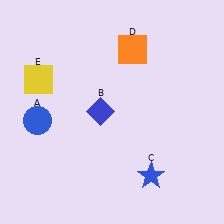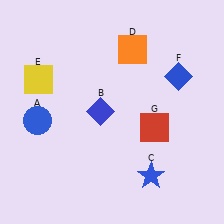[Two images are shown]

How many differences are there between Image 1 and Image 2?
There are 2 differences between the two images.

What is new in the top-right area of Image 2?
A blue diamond (F) was added in the top-right area of Image 2.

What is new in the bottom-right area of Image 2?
A red square (G) was added in the bottom-right area of Image 2.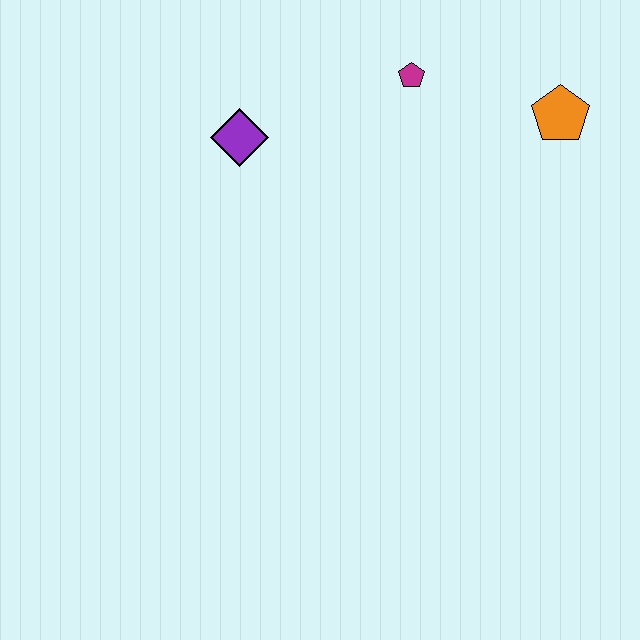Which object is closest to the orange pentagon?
The magenta pentagon is closest to the orange pentagon.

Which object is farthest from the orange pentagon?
The purple diamond is farthest from the orange pentagon.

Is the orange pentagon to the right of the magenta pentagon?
Yes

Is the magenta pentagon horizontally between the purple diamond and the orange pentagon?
Yes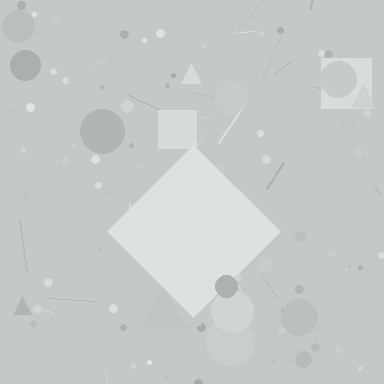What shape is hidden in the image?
A diamond is hidden in the image.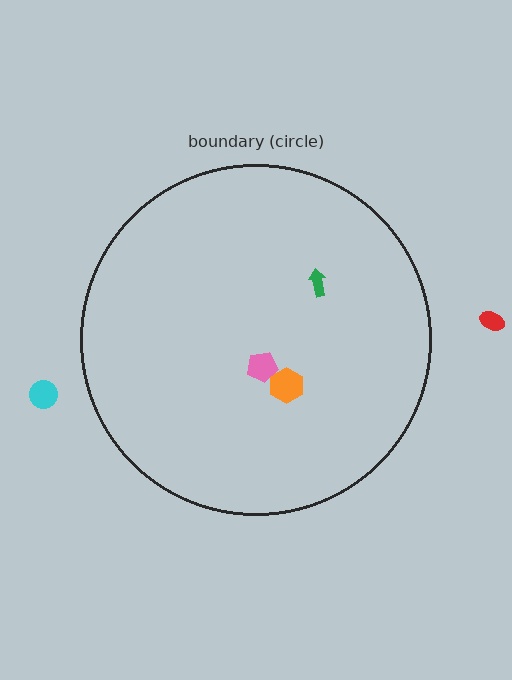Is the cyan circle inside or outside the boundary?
Outside.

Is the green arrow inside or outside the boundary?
Inside.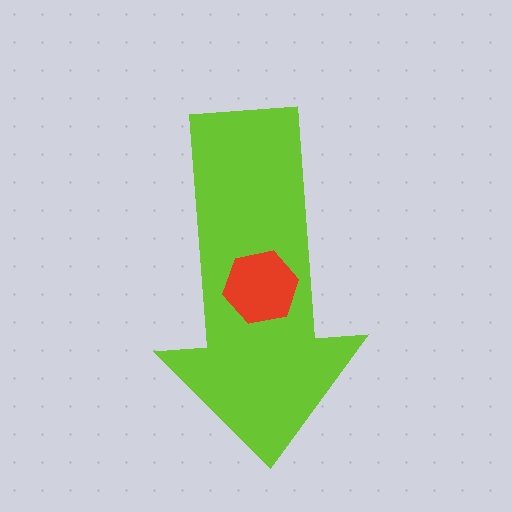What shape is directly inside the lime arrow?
The red hexagon.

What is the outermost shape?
The lime arrow.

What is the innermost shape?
The red hexagon.